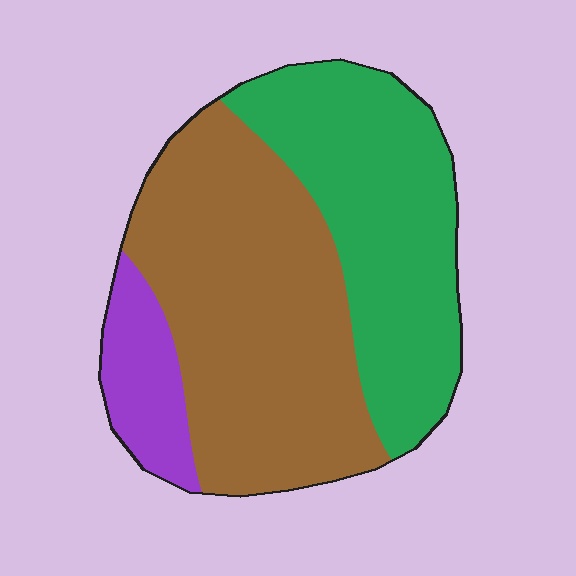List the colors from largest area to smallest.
From largest to smallest: brown, green, purple.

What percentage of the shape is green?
Green covers 38% of the shape.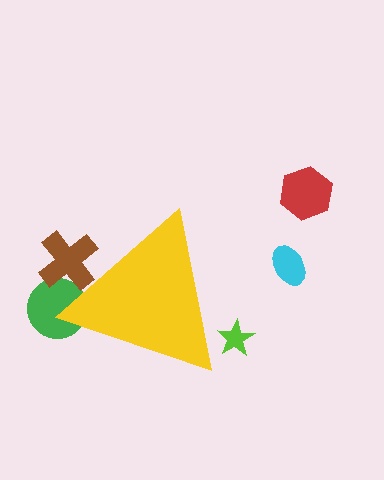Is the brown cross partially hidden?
Yes, the brown cross is partially hidden behind the yellow triangle.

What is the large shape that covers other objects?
A yellow triangle.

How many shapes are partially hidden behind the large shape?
3 shapes are partially hidden.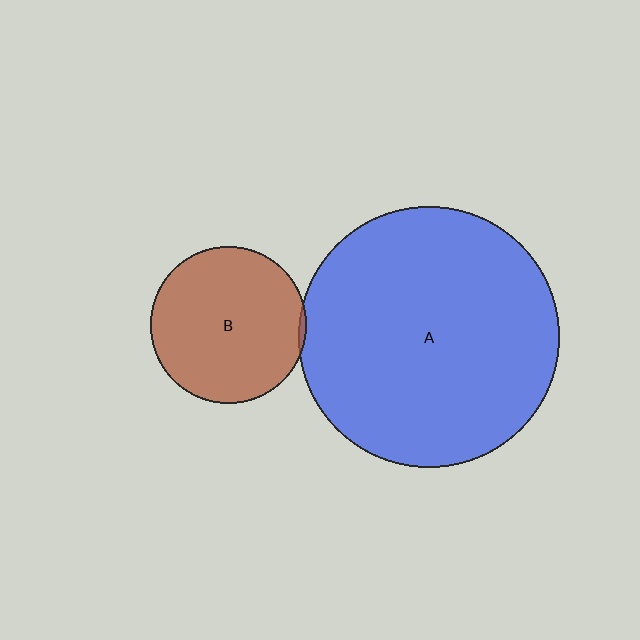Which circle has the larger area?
Circle A (blue).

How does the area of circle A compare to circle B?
Approximately 2.8 times.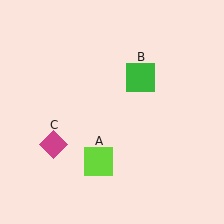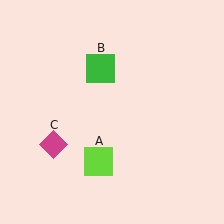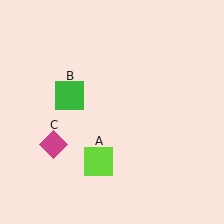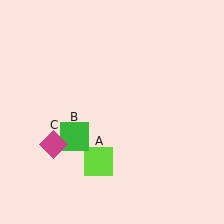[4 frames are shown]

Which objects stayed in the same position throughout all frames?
Lime square (object A) and magenta diamond (object C) remained stationary.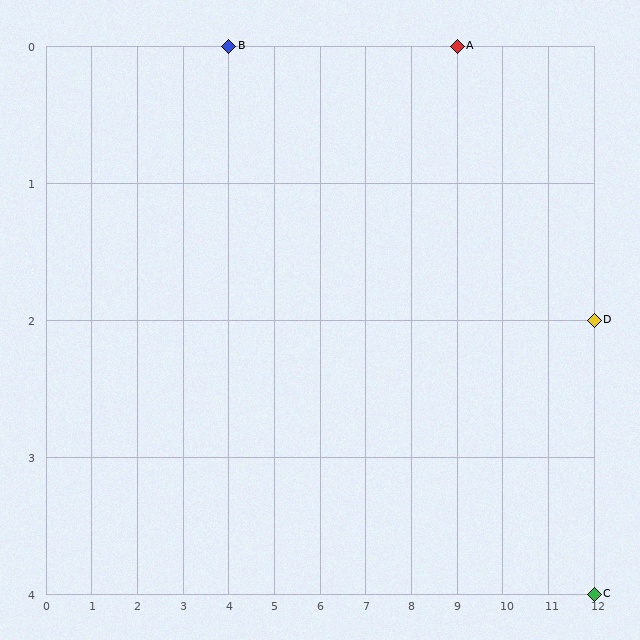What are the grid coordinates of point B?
Point B is at grid coordinates (4, 0).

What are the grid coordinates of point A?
Point A is at grid coordinates (9, 0).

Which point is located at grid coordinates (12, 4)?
Point C is at (12, 4).